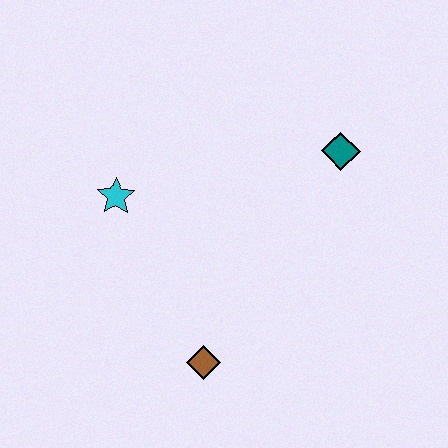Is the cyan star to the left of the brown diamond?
Yes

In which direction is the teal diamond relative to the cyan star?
The teal diamond is to the right of the cyan star.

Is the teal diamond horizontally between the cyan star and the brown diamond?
No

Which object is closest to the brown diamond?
The cyan star is closest to the brown diamond.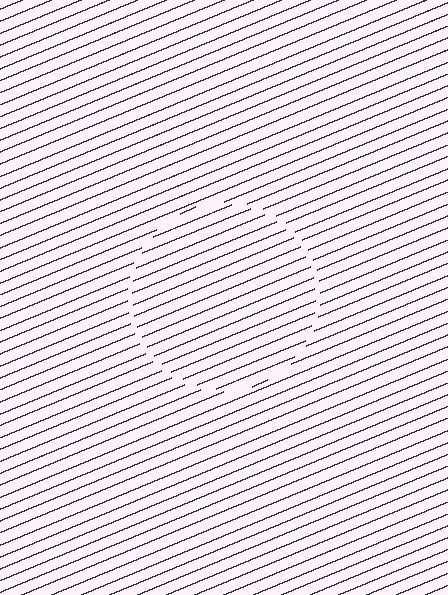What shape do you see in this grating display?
An illusory circle. The interior of the shape contains the same grating, shifted by half a period — the contour is defined by the phase discontinuity where line-ends from the inner and outer gratings abut.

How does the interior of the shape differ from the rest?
The interior of the shape contains the same grating, shifted by half a period — the contour is defined by the phase discontinuity where line-ends from the inner and outer gratings abut.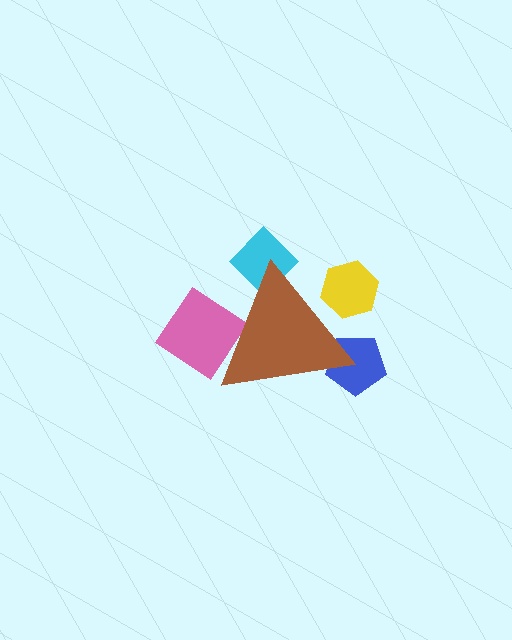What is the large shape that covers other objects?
A brown triangle.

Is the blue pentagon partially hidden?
Yes, the blue pentagon is partially hidden behind the brown triangle.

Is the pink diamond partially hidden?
Yes, the pink diamond is partially hidden behind the brown triangle.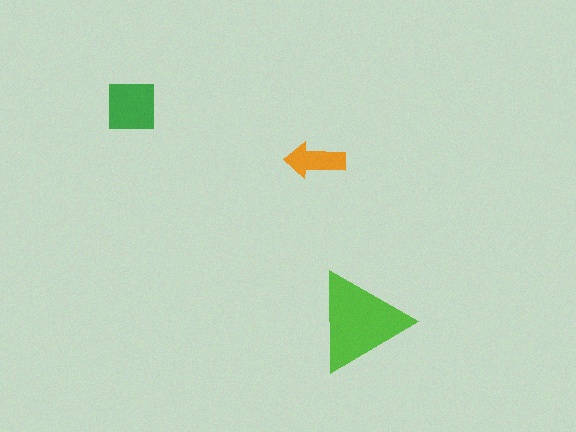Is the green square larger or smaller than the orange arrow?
Larger.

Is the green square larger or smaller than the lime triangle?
Smaller.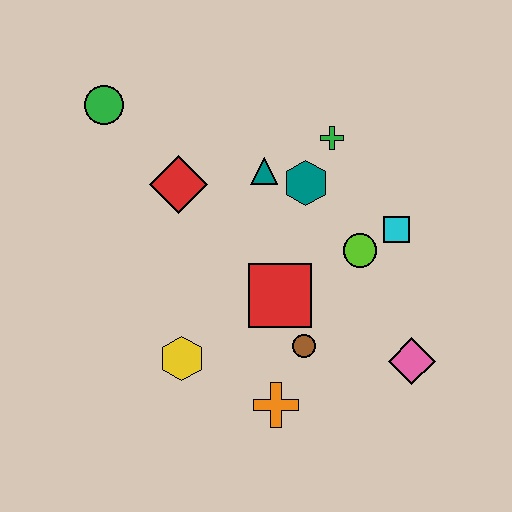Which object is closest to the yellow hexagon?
The orange cross is closest to the yellow hexagon.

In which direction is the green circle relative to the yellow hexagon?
The green circle is above the yellow hexagon.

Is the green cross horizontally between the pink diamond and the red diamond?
Yes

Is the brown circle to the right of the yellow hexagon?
Yes